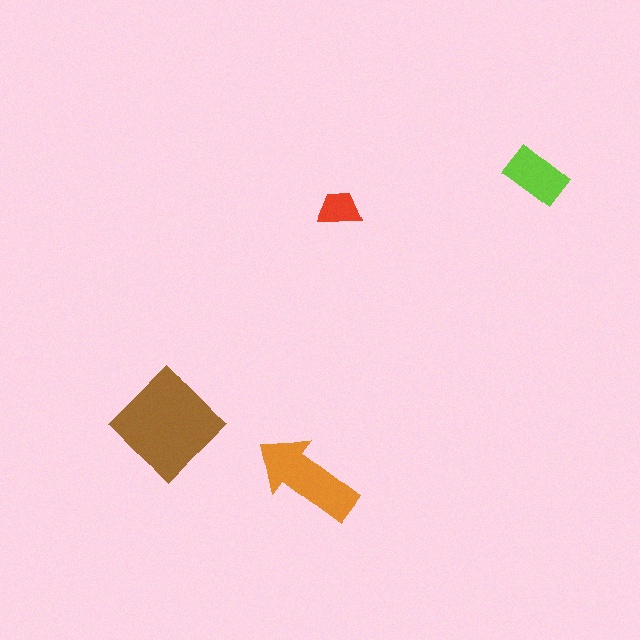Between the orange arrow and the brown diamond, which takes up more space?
The brown diamond.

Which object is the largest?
The brown diamond.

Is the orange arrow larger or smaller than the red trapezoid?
Larger.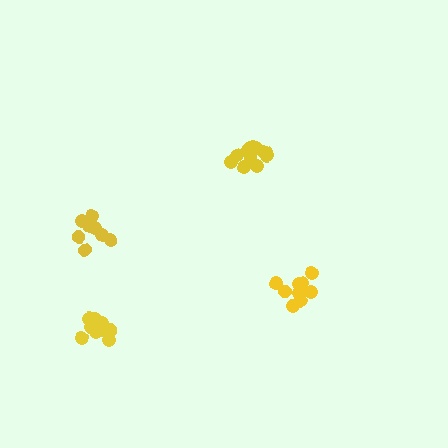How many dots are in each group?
Group 1: 10 dots, Group 2: 13 dots, Group 3: 10 dots, Group 4: 13 dots (46 total).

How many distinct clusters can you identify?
There are 4 distinct clusters.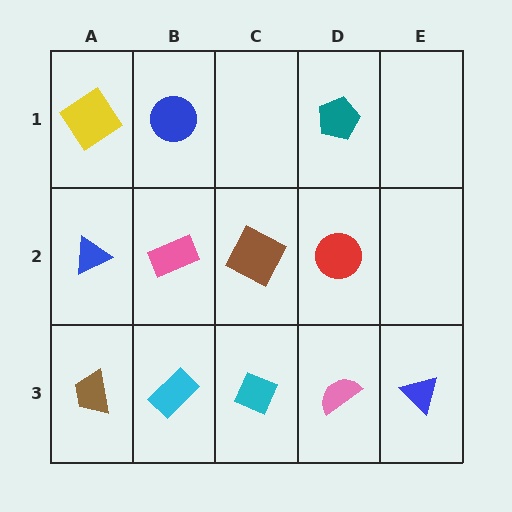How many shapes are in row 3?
5 shapes.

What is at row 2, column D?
A red circle.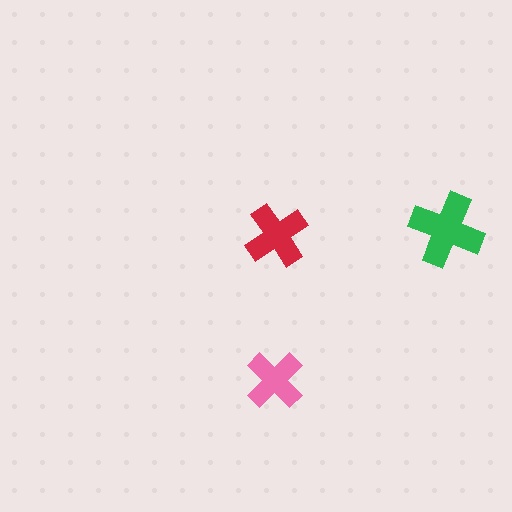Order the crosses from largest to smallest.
the green one, the red one, the pink one.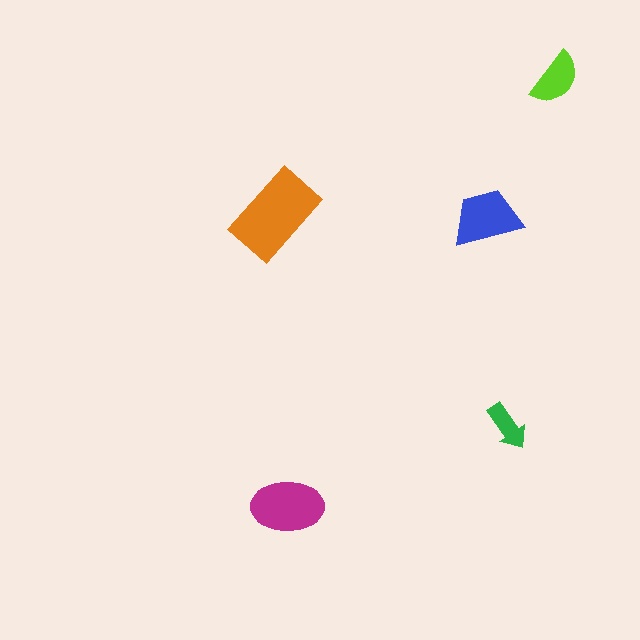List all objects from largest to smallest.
The orange rectangle, the magenta ellipse, the blue trapezoid, the lime semicircle, the green arrow.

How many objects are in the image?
There are 5 objects in the image.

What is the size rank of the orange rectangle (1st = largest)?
1st.